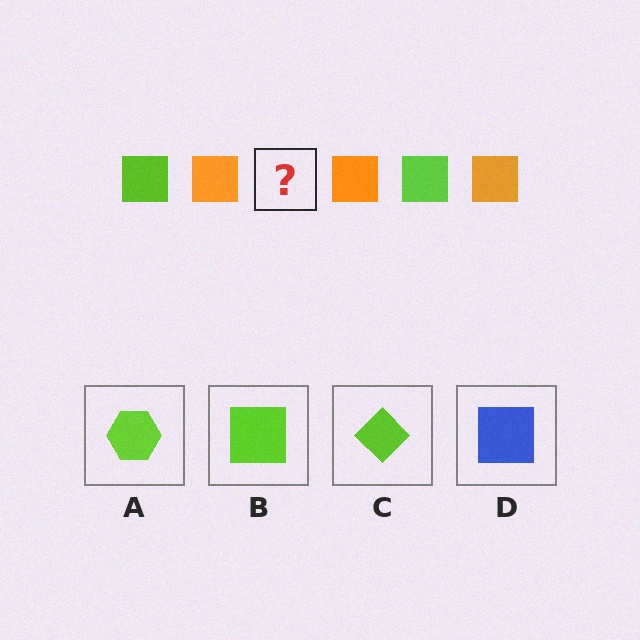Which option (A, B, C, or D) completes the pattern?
B.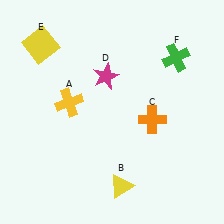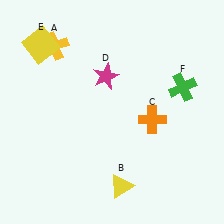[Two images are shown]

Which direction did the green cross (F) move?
The green cross (F) moved down.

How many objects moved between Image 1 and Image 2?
2 objects moved between the two images.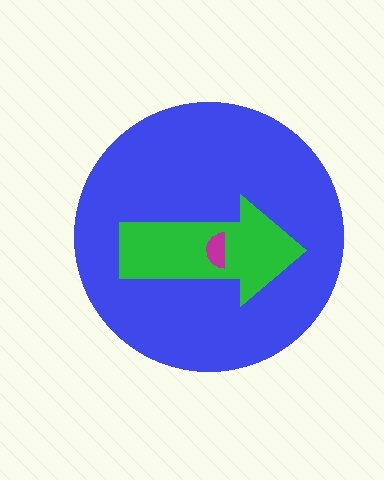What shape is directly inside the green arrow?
The magenta semicircle.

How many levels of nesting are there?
3.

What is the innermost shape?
The magenta semicircle.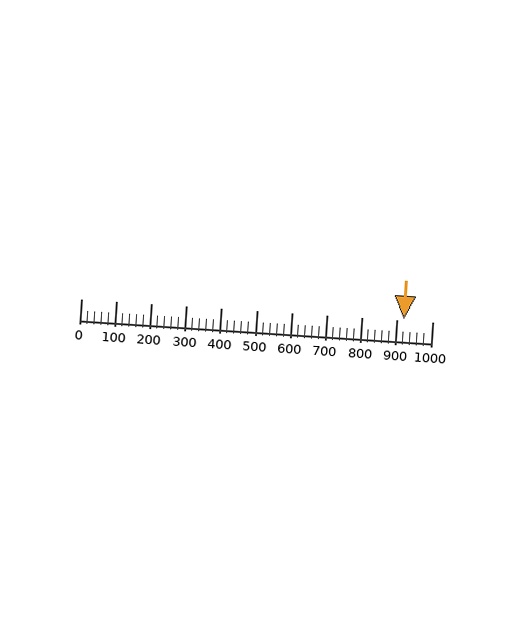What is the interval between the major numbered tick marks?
The major tick marks are spaced 100 units apart.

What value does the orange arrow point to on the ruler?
The orange arrow points to approximately 920.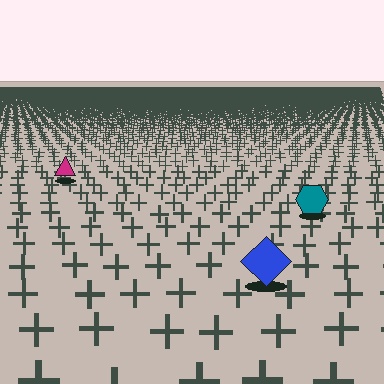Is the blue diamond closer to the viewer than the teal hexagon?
Yes. The blue diamond is closer — you can tell from the texture gradient: the ground texture is coarser near it.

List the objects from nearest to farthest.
From nearest to farthest: the blue diamond, the teal hexagon, the magenta triangle.